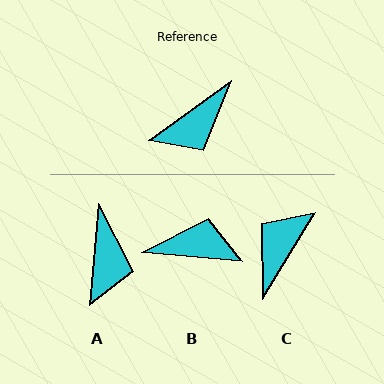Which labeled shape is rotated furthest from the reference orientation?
C, about 157 degrees away.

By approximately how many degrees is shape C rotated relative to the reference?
Approximately 157 degrees clockwise.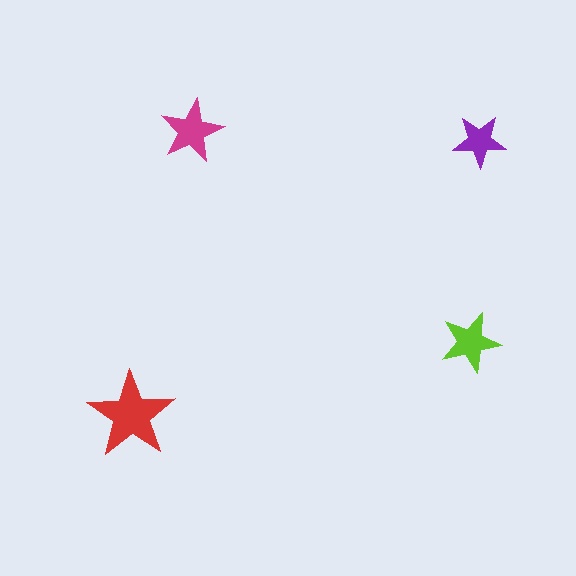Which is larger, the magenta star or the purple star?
The magenta one.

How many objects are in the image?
There are 4 objects in the image.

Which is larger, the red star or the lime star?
The red one.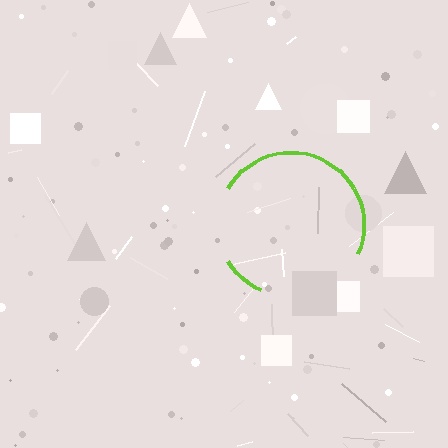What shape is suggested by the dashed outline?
The dashed outline suggests a circle.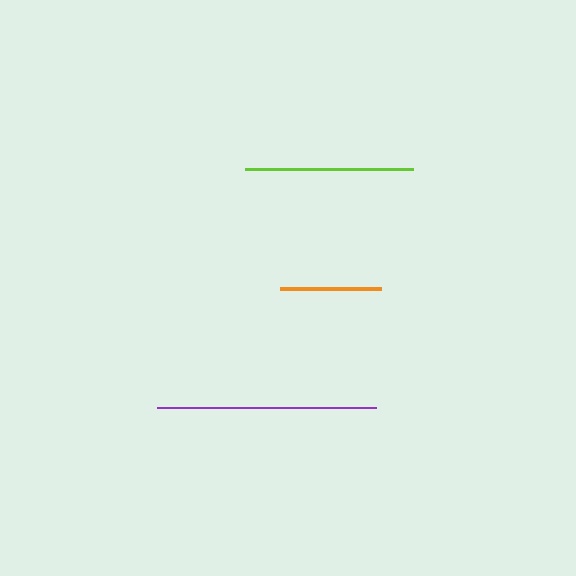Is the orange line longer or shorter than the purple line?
The purple line is longer than the orange line.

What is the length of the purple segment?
The purple segment is approximately 219 pixels long.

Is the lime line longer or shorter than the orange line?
The lime line is longer than the orange line.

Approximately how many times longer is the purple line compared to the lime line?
The purple line is approximately 1.3 times the length of the lime line.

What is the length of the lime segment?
The lime segment is approximately 167 pixels long.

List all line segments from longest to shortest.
From longest to shortest: purple, lime, orange.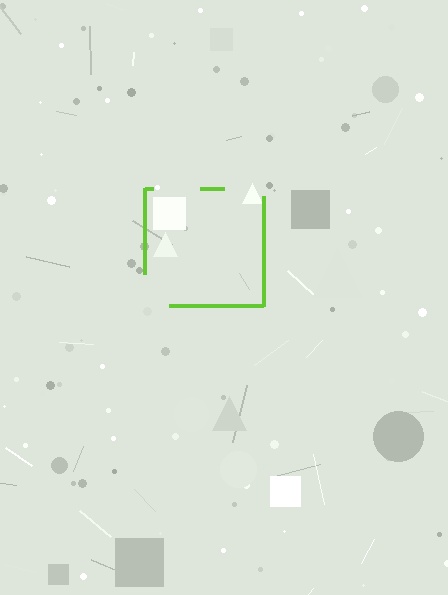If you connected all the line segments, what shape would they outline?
They would outline a square.